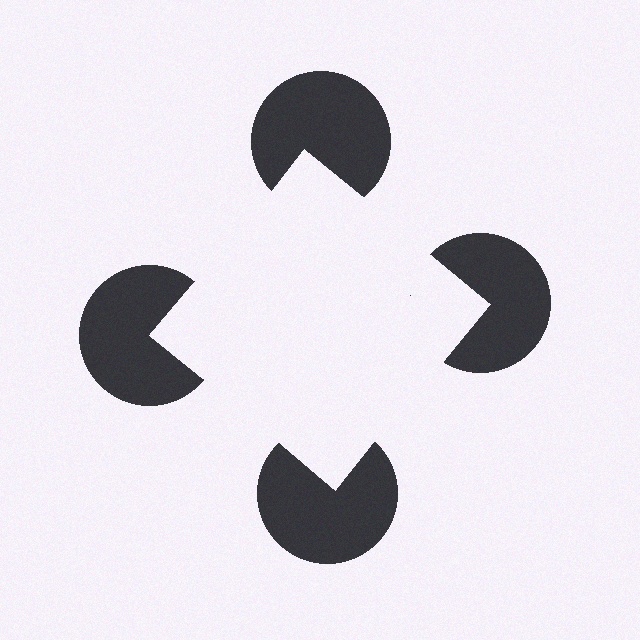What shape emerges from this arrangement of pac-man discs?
An illusory square — its edges are inferred from the aligned wedge cuts in the pac-man discs, not physically drawn.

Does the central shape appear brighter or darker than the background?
It typically appears slightly brighter than the background, even though no actual brightness change is drawn.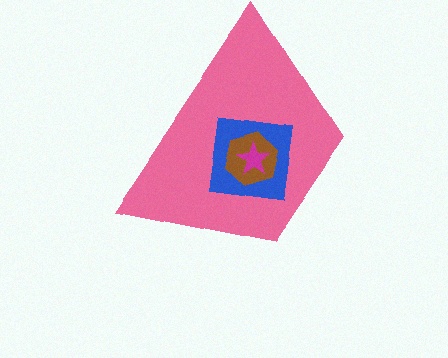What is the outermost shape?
The pink trapezoid.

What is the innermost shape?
The magenta star.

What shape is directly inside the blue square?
The brown hexagon.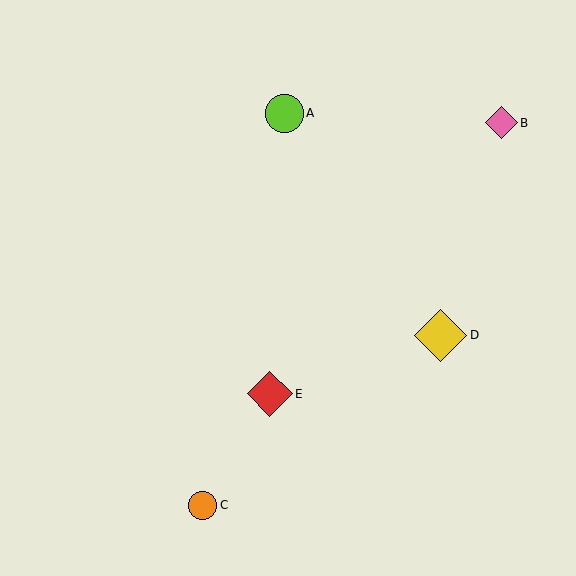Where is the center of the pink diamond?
The center of the pink diamond is at (501, 123).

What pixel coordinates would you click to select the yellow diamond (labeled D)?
Click at (441, 335) to select the yellow diamond D.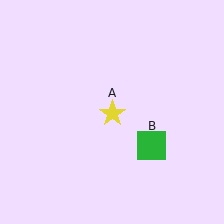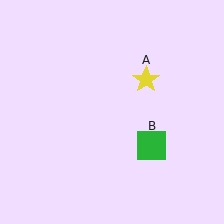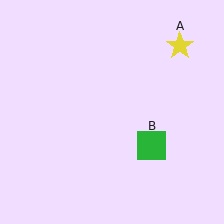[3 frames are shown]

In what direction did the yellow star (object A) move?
The yellow star (object A) moved up and to the right.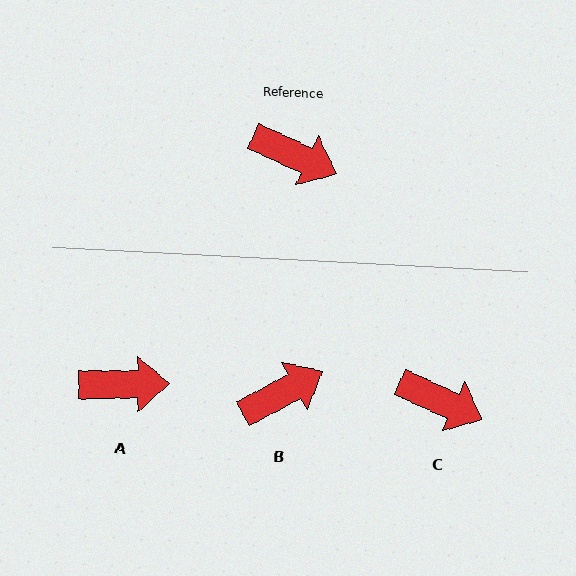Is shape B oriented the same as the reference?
No, it is off by about 53 degrees.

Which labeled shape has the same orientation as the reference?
C.